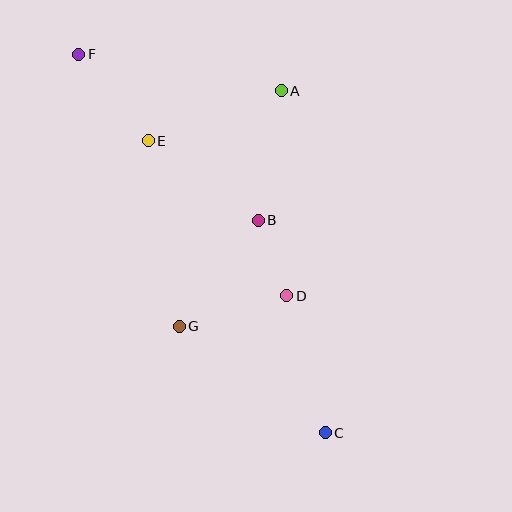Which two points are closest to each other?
Points B and D are closest to each other.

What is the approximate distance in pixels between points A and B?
The distance between A and B is approximately 131 pixels.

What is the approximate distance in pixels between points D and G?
The distance between D and G is approximately 112 pixels.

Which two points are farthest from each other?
Points C and F are farthest from each other.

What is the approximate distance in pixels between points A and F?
The distance between A and F is approximately 206 pixels.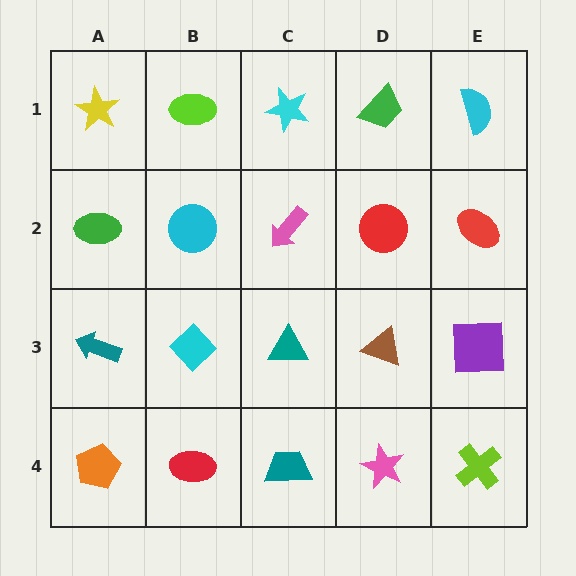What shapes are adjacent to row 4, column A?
A teal arrow (row 3, column A), a red ellipse (row 4, column B).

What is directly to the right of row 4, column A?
A red ellipse.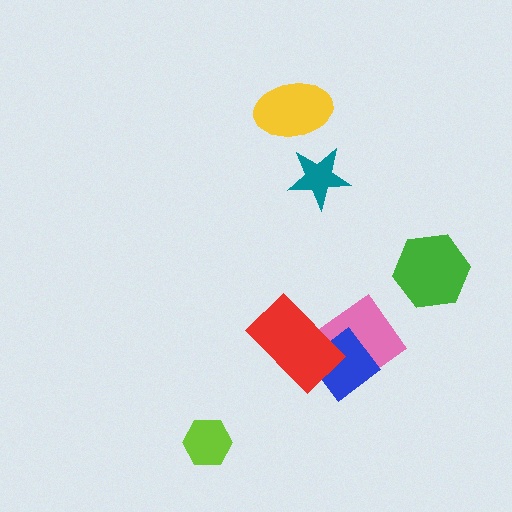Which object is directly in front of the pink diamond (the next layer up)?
The blue diamond is directly in front of the pink diamond.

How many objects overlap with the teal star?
0 objects overlap with the teal star.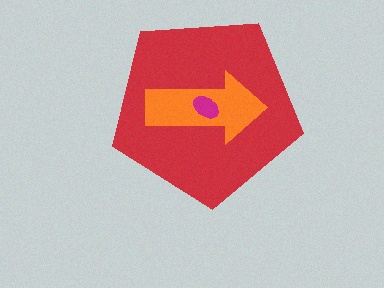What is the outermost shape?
The red pentagon.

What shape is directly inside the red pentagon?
The orange arrow.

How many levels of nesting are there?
3.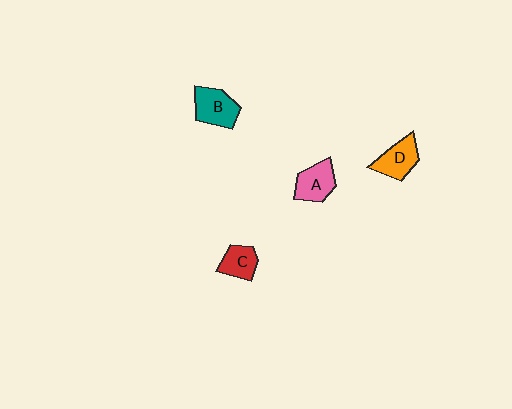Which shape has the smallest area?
Shape C (red).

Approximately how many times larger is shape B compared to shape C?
Approximately 1.4 times.